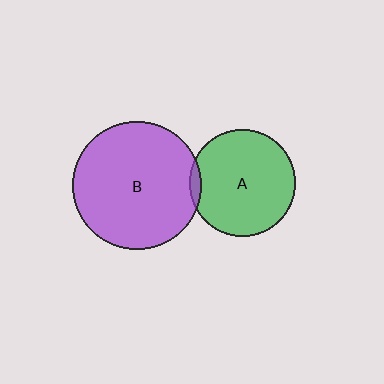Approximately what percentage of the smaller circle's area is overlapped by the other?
Approximately 5%.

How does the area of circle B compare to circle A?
Approximately 1.5 times.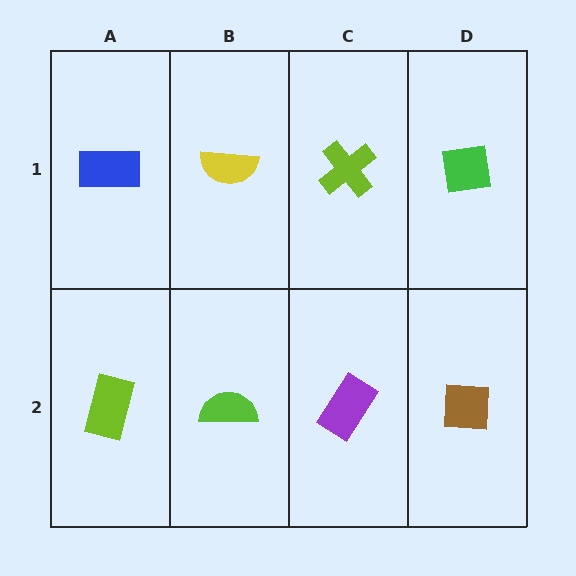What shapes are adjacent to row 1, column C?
A purple rectangle (row 2, column C), a yellow semicircle (row 1, column B), a green square (row 1, column D).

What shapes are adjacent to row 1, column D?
A brown square (row 2, column D), a lime cross (row 1, column C).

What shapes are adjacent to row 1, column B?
A lime semicircle (row 2, column B), a blue rectangle (row 1, column A), a lime cross (row 1, column C).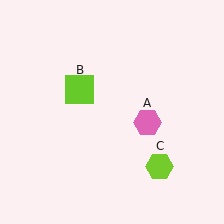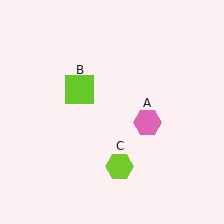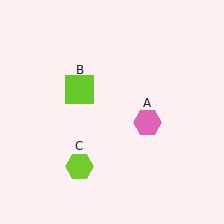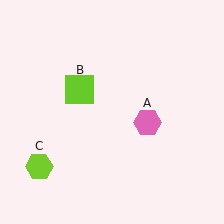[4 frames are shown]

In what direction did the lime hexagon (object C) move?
The lime hexagon (object C) moved left.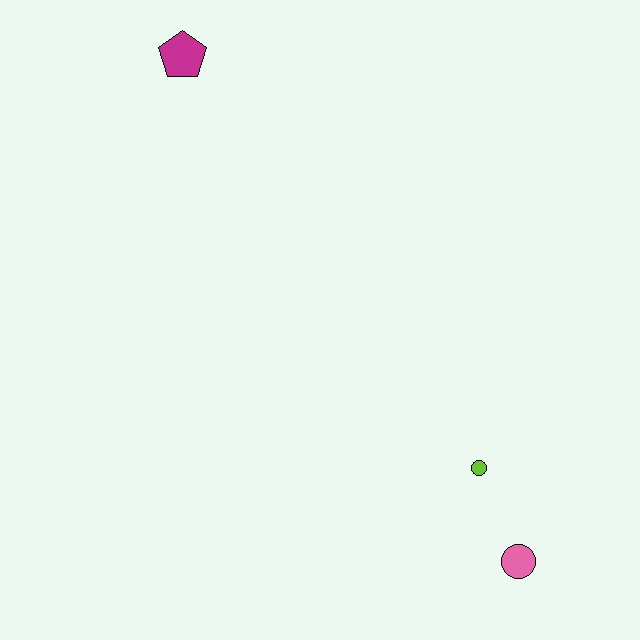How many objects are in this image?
There are 3 objects.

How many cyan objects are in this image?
There are no cyan objects.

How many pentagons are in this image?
There is 1 pentagon.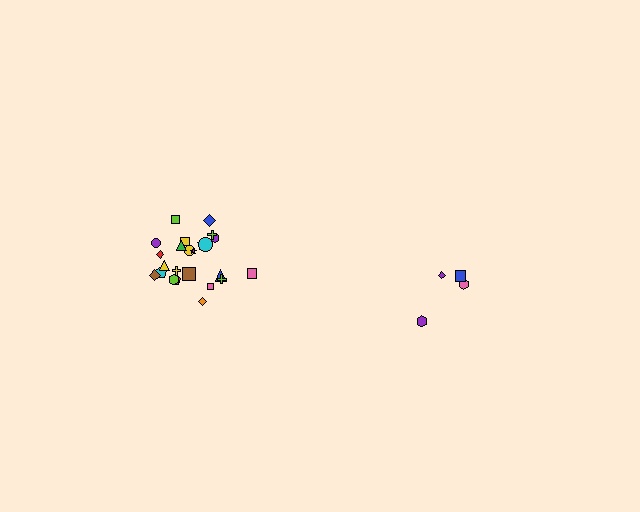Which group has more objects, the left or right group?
The left group.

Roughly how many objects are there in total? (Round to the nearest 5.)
Roughly 30 objects in total.